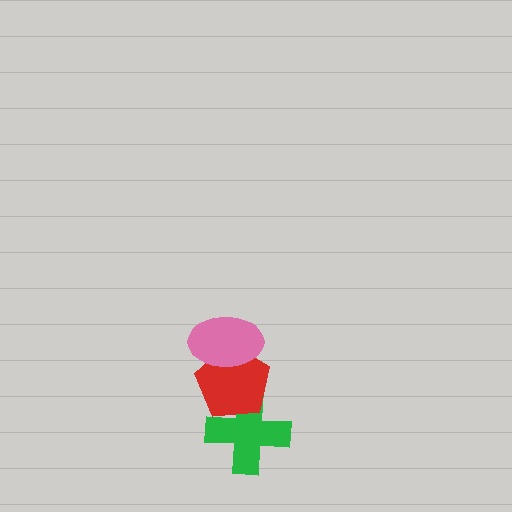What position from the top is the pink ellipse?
The pink ellipse is 1st from the top.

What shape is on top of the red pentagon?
The pink ellipse is on top of the red pentagon.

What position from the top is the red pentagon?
The red pentagon is 2nd from the top.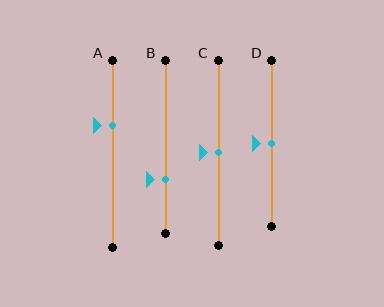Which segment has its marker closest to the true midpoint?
Segment C has its marker closest to the true midpoint.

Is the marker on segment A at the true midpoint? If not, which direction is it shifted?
No, the marker on segment A is shifted upward by about 15% of the segment length.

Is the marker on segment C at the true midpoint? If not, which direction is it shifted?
Yes, the marker on segment C is at the true midpoint.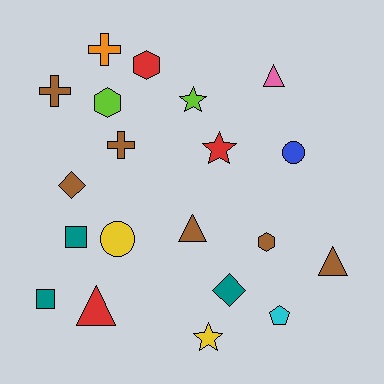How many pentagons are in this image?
There is 1 pentagon.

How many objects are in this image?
There are 20 objects.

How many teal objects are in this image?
There are 3 teal objects.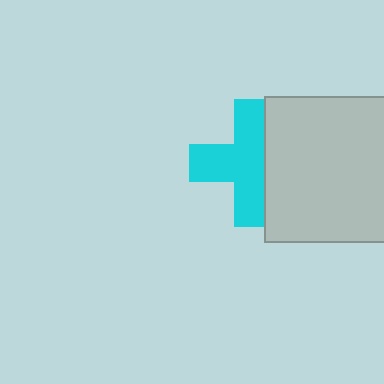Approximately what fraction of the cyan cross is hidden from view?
Roughly 33% of the cyan cross is hidden behind the light gray square.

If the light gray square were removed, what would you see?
You would see the complete cyan cross.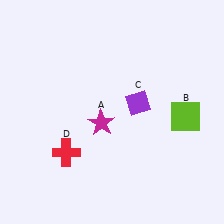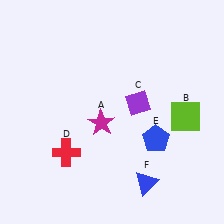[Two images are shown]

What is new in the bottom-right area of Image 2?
A blue pentagon (E) was added in the bottom-right area of Image 2.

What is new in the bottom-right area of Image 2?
A blue triangle (F) was added in the bottom-right area of Image 2.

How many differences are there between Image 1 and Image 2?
There are 2 differences between the two images.